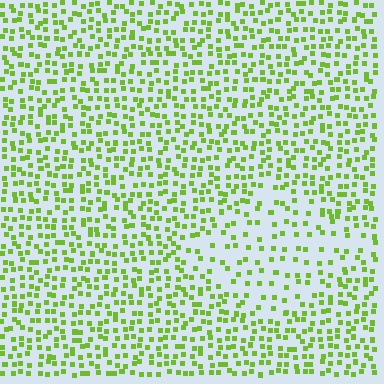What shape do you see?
I see a diamond.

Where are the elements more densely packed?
The elements are more densely packed outside the diamond boundary.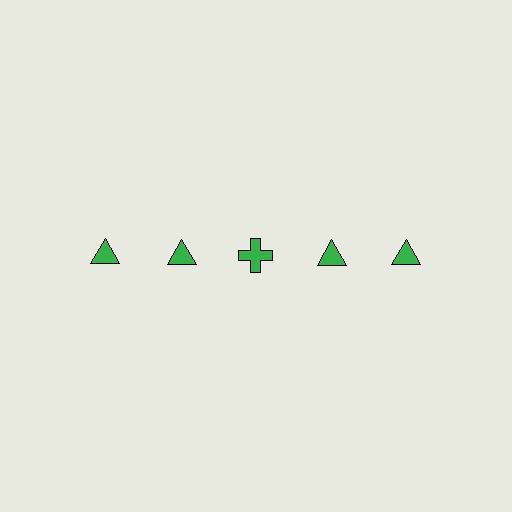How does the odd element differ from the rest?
It has a different shape: cross instead of triangle.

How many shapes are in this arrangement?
There are 5 shapes arranged in a grid pattern.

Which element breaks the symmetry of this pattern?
The green cross in the top row, center column breaks the symmetry. All other shapes are green triangles.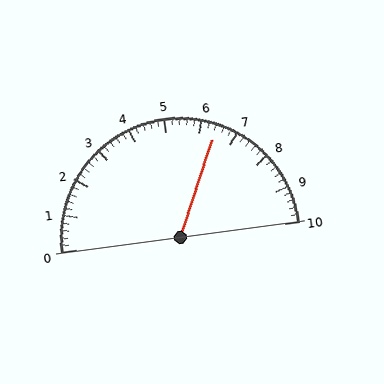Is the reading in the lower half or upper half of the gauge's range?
The reading is in the upper half of the range (0 to 10).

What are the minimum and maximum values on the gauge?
The gauge ranges from 0 to 10.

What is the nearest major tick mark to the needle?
The nearest major tick mark is 6.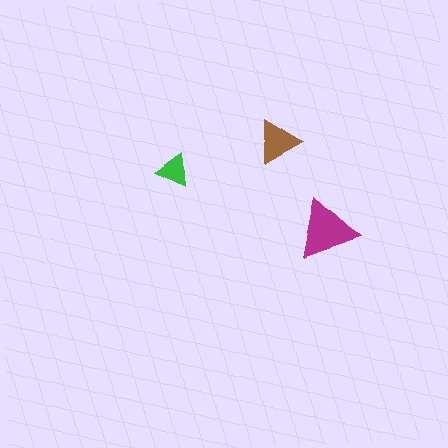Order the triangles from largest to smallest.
the magenta one, the brown one, the green one.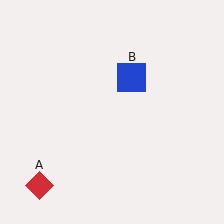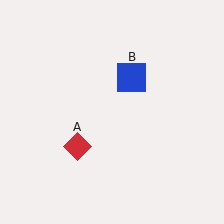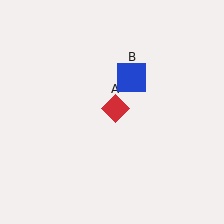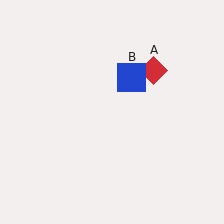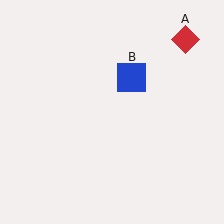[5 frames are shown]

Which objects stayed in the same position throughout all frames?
Blue square (object B) remained stationary.